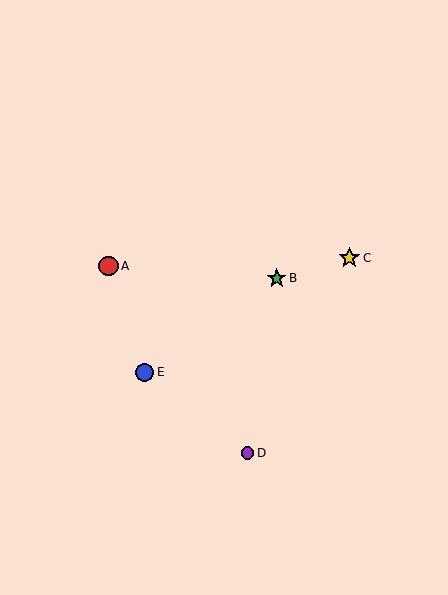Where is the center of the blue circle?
The center of the blue circle is at (144, 372).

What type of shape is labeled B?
Shape B is a green star.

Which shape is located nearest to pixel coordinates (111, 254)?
The red circle (labeled A) at (108, 266) is nearest to that location.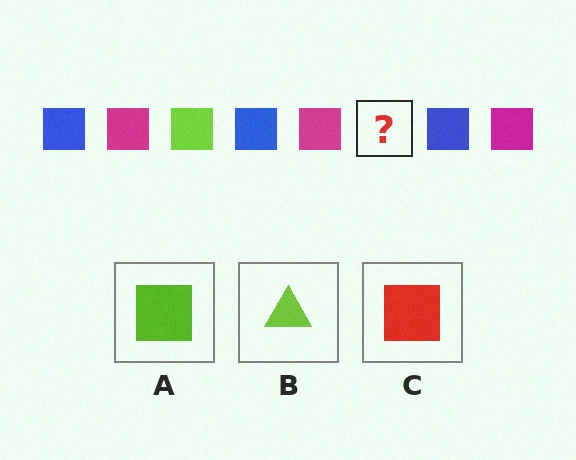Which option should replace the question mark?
Option A.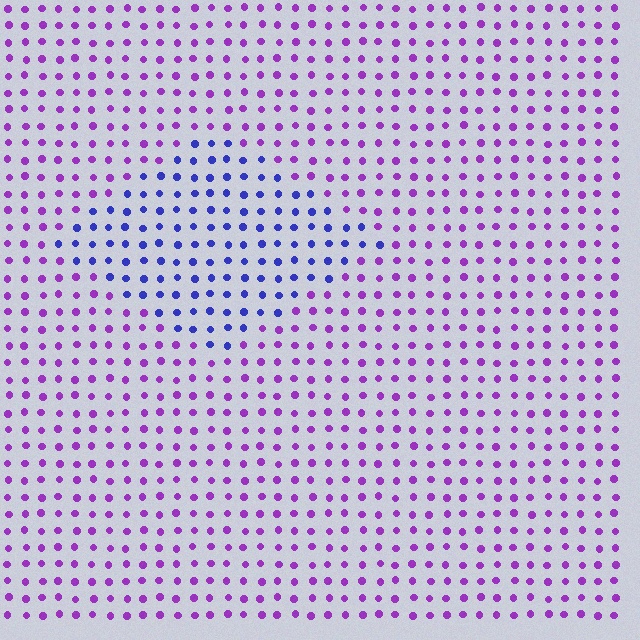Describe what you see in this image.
The image is filled with small purple elements in a uniform arrangement. A diamond-shaped region is visible where the elements are tinted to a slightly different hue, forming a subtle color boundary.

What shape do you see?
I see a diamond.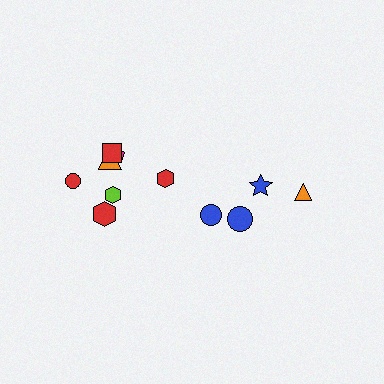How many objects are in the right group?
There are 4 objects.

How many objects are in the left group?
There are 7 objects.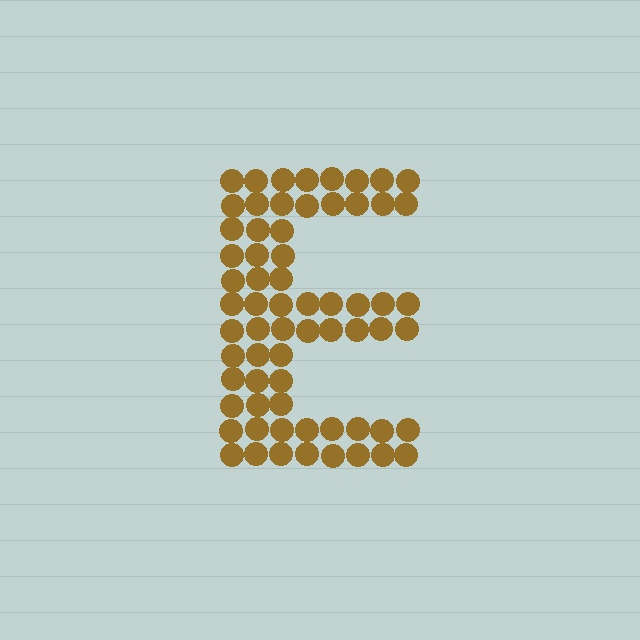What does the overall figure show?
The overall figure shows the letter E.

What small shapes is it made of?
It is made of small circles.